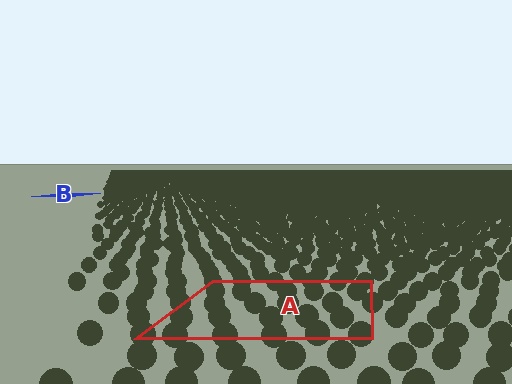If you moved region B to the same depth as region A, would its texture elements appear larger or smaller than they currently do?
They would appear larger. At a closer depth, the same texture elements are projected at a bigger on-screen size.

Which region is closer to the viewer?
Region A is closer. The texture elements there are larger and more spread out.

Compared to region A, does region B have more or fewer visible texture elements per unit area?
Region B has more texture elements per unit area — they are packed more densely because it is farther away.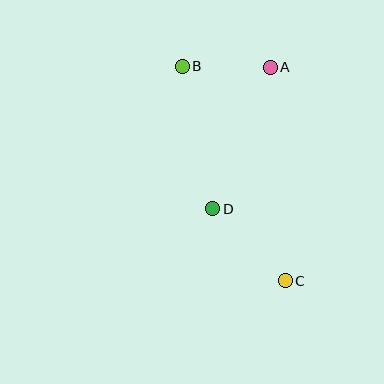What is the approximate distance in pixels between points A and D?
The distance between A and D is approximately 153 pixels.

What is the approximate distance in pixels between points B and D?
The distance between B and D is approximately 146 pixels.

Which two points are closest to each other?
Points A and B are closest to each other.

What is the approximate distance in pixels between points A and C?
The distance between A and C is approximately 214 pixels.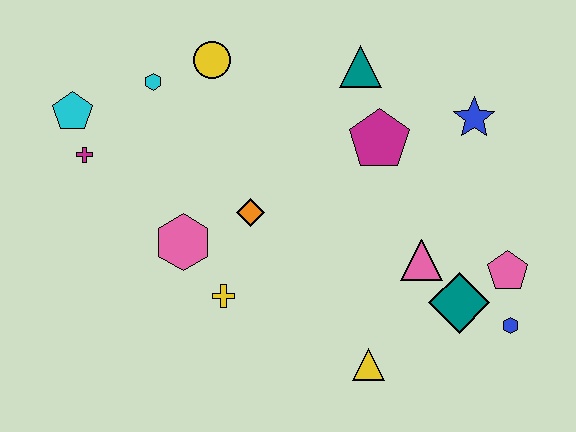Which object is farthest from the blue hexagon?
The cyan pentagon is farthest from the blue hexagon.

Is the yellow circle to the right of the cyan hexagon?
Yes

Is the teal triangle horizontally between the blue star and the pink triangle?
No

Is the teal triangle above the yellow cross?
Yes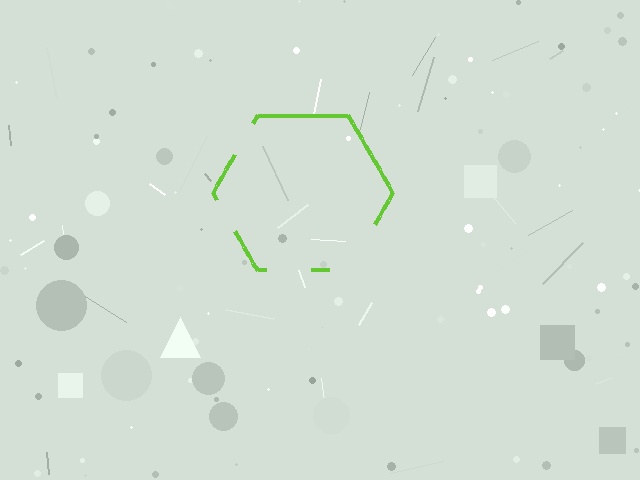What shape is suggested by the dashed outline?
The dashed outline suggests a hexagon.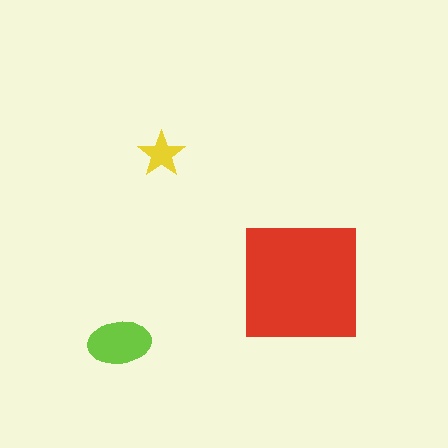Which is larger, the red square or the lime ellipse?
The red square.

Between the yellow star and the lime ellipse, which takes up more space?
The lime ellipse.